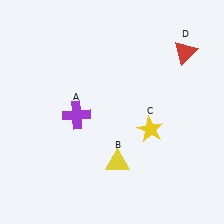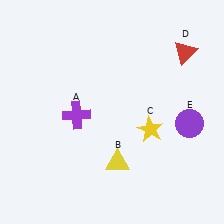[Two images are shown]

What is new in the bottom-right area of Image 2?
A purple circle (E) was added in the bottom-right area of Image 2.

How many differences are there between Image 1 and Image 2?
There is 1 difference between the two images.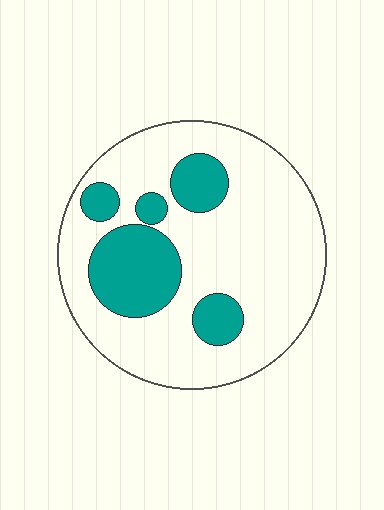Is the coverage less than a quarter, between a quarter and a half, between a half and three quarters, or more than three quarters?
Less than a quarter.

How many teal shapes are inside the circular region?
5.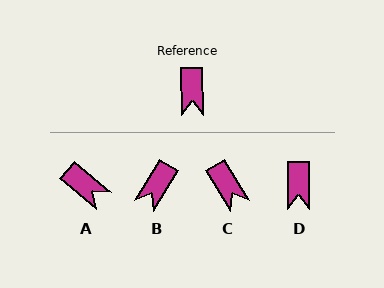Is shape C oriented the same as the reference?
No, it is off by about 31 degrees.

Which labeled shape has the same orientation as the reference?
D.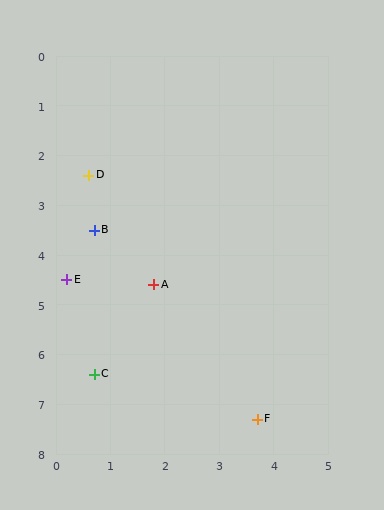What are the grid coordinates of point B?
Point B is at approximately (0.7, 3.5).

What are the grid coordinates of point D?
Point D is at approximately (0.6, 2.4).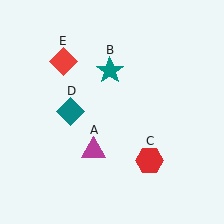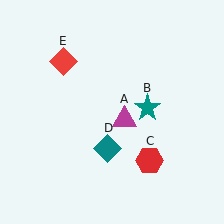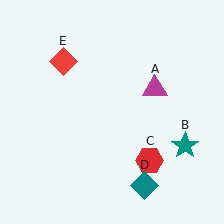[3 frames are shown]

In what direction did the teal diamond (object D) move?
The teal diamond (object D) moved down and to the right.